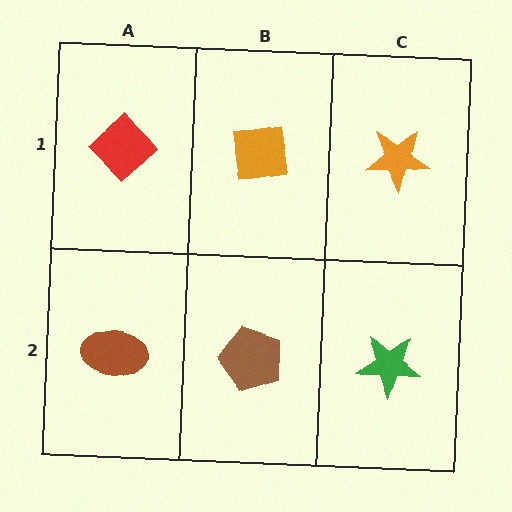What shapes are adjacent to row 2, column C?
An orange star (row 1, column C), a brown pentagon (row 2, column B).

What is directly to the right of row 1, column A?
An orange square.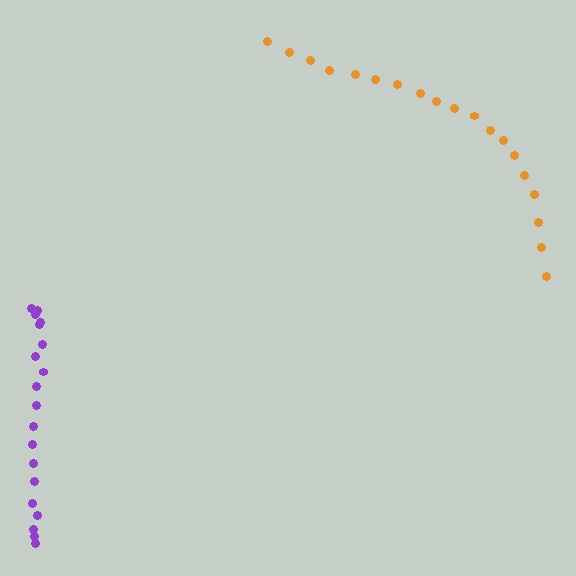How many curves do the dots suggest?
There are 2 distinct paths.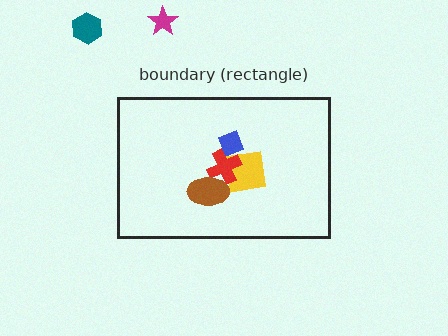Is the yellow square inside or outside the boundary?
Inside.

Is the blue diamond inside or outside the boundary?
Inside.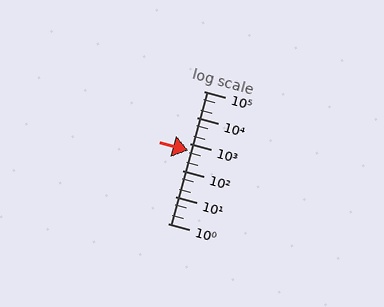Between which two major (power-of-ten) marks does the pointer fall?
The pointer is between 100 and 1000.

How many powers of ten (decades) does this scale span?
The scale spans 5 decades, from 1 to 100000.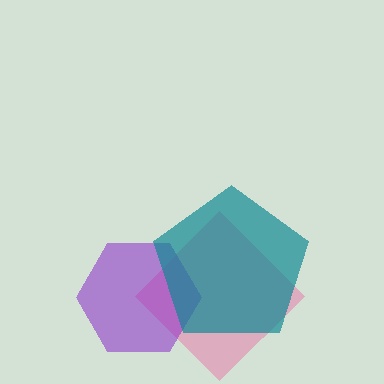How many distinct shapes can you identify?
There are 3 distinct shapes: a pink diamond, a purple hexagon, a teal pentagon.